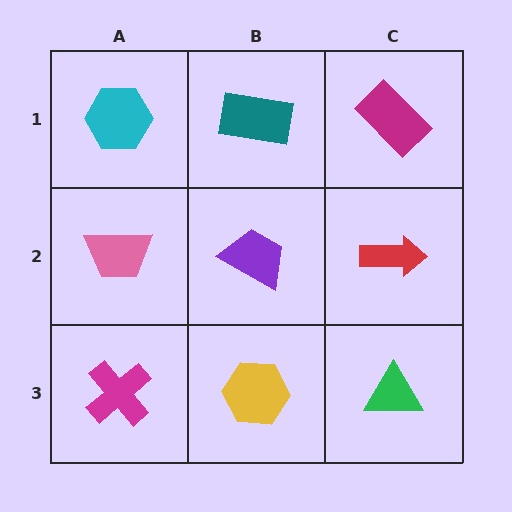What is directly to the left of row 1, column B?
A cyan hexagon.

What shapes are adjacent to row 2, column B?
A teal rectangle (row 1, column B), a yellow hexagon (row 3, column B), a pink trapezoid (row 2, column A), a red arrow (row 2, column C).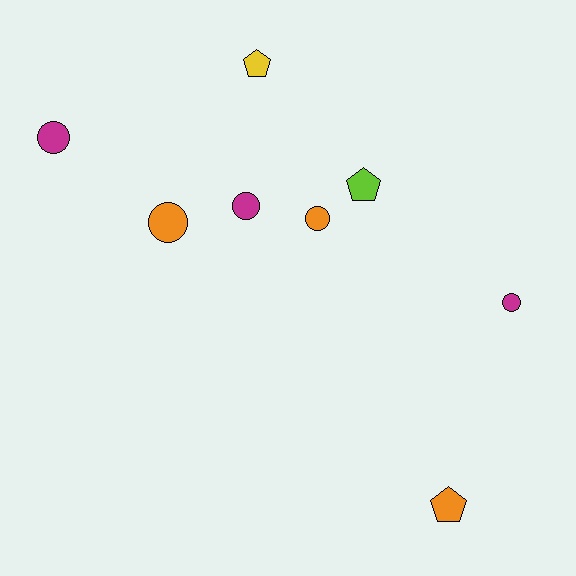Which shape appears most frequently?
Circle, with 5 objects.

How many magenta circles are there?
There are 3 magenta circles.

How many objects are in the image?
There are 8 objects.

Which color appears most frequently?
Orange, with 3 objects.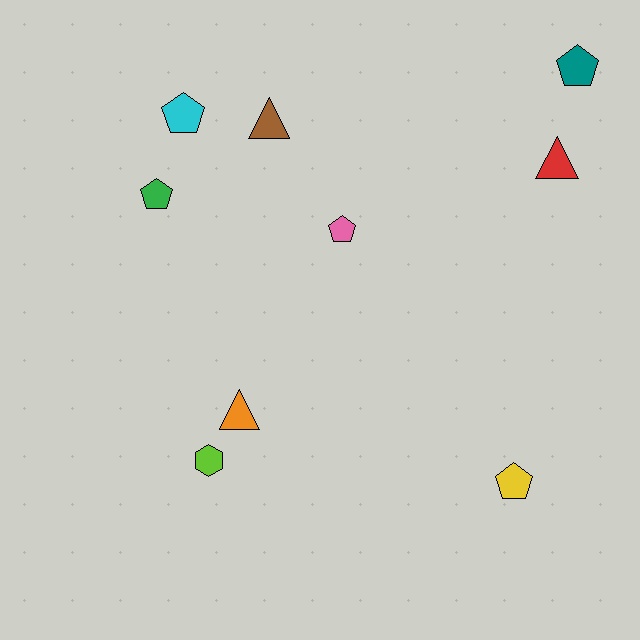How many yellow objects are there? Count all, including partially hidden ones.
There is 1 yellow object.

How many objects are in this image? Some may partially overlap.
There are 9 objects.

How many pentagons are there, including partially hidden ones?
There are 5 pentagons.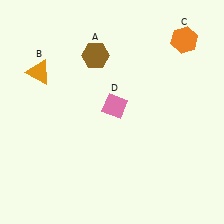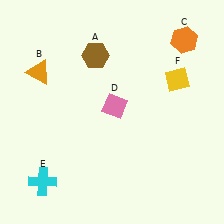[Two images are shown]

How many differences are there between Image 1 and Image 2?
There are 2 differences between the two images.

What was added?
A cyan cross (E), a yellow diamond (F) were added in Image 2.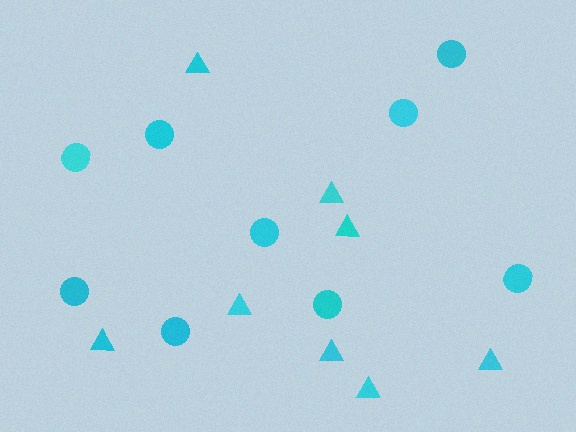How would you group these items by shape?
There are 2 groups: one group of circles (9) and one group of triangles (8).